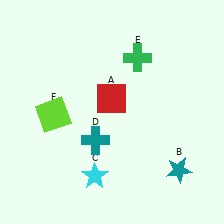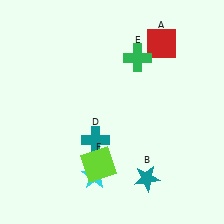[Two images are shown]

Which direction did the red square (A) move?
The red square (A) moved up.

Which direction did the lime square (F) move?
The lime square (F) moved down.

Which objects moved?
The objects that moved are: the red square (A), the teal star (B), the lime square (F).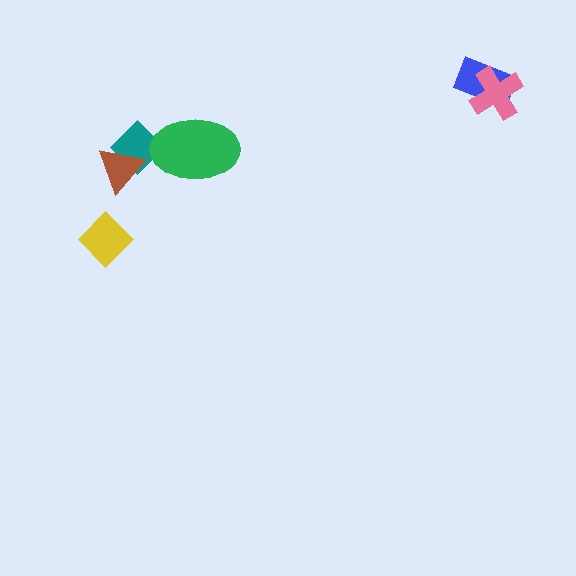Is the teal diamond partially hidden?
Yes, it is partially covered by another shape.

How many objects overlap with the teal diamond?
2 objects overlap with the teal diamond.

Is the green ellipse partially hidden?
No, no other shape covers it.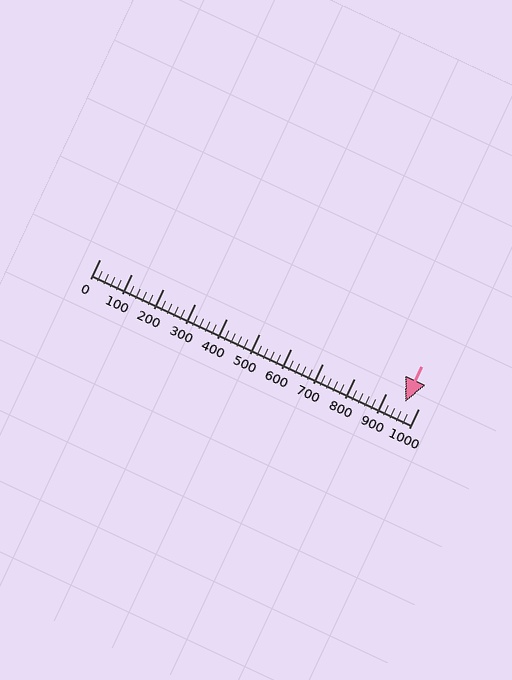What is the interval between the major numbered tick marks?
The major tick marks are spaced 100 units apart.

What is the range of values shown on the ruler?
The ruler shows values from 0 to 1000.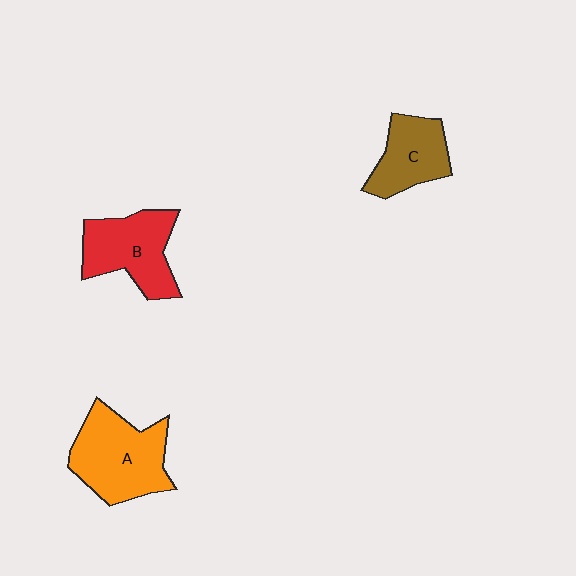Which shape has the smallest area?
Shape C (brown).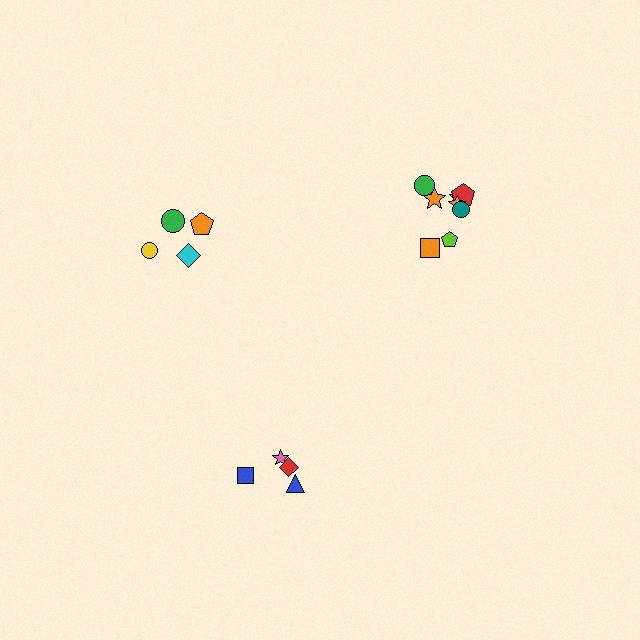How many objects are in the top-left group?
There are 4 objects.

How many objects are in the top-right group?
There are 8 objects.